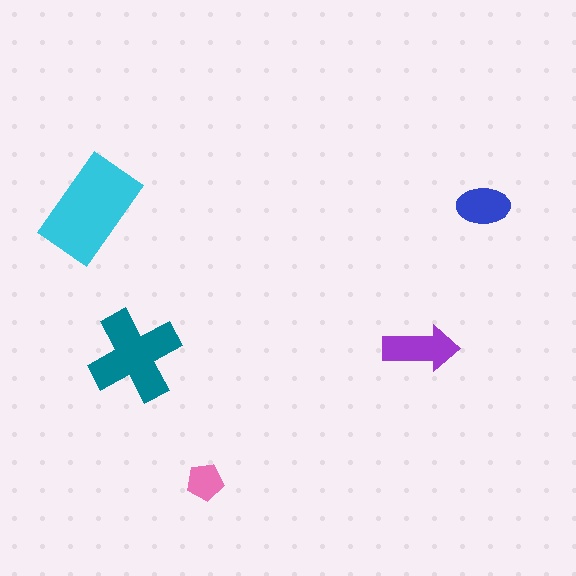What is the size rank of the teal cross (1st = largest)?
2nd.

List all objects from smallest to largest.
The pink pentagon, the blue ellipse, the purple arrow, the teal cross, the cyan rectangle.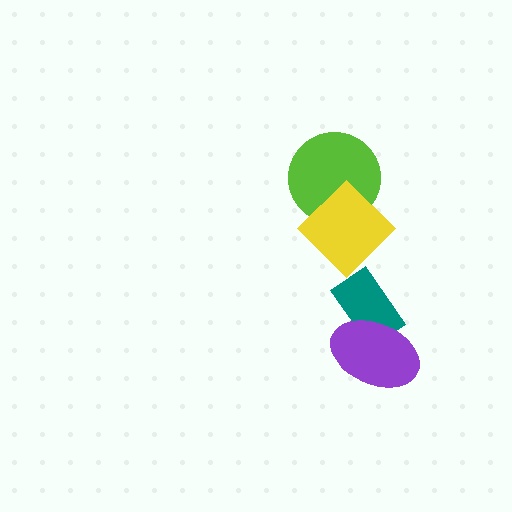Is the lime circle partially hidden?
Yes, it is partially covered by another shape.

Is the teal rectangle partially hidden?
Yes, it is partially covered by another shape.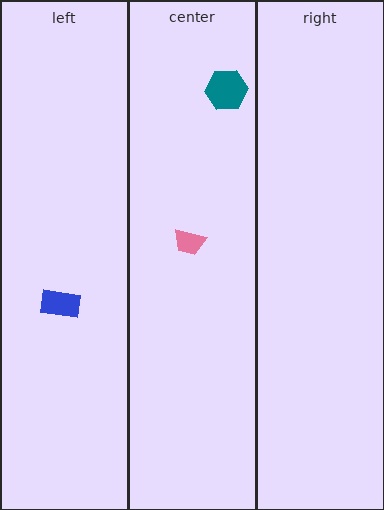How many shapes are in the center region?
2.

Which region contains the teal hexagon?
The center region.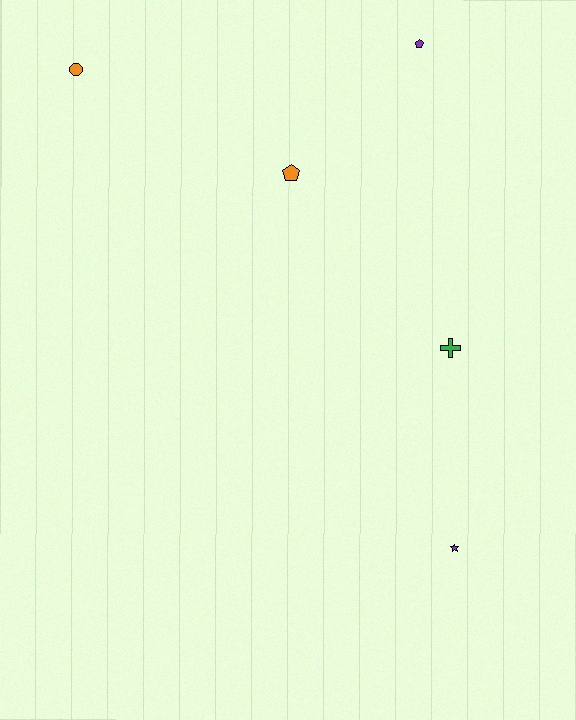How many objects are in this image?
There are 5 objects.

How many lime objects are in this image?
There are no lime objects.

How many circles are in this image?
There is 1 circle.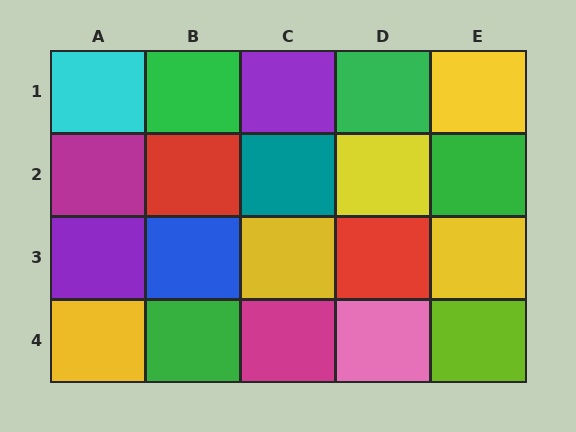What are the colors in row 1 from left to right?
Cyan, green, purple, green, yellow.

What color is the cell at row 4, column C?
Magenta.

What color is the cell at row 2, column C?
Teal.